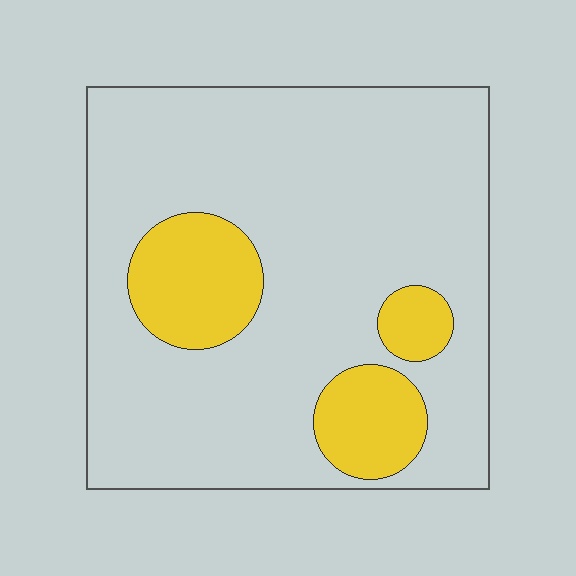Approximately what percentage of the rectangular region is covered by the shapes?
Approximately 20%.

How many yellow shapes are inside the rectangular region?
3.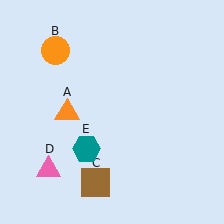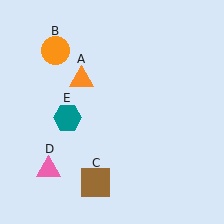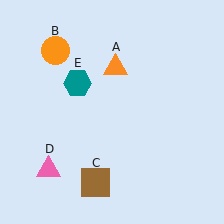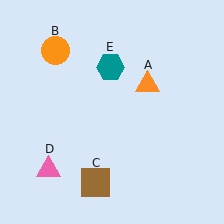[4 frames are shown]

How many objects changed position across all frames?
2 objects changed position: orange triangle (object A), teal hexagon (object E).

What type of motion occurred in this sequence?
The orange triangle (object A), teal hexagon (object E) rotated clockwise around the center of the scene.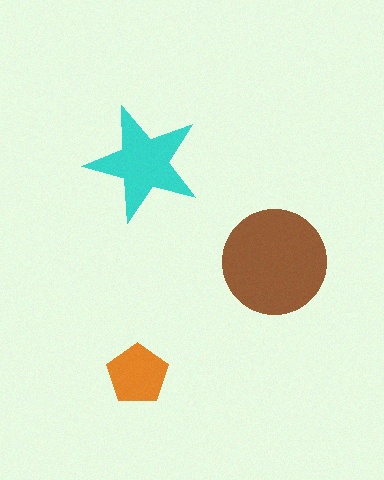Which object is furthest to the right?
The brown circle is rightmost.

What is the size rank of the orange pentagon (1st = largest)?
3rd.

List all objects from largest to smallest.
The brown circle, the cyan star, the orange pentagon.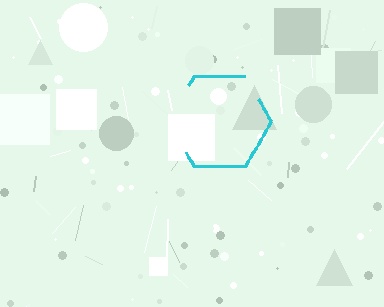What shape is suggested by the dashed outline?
The dashed outline suggests a hexagon.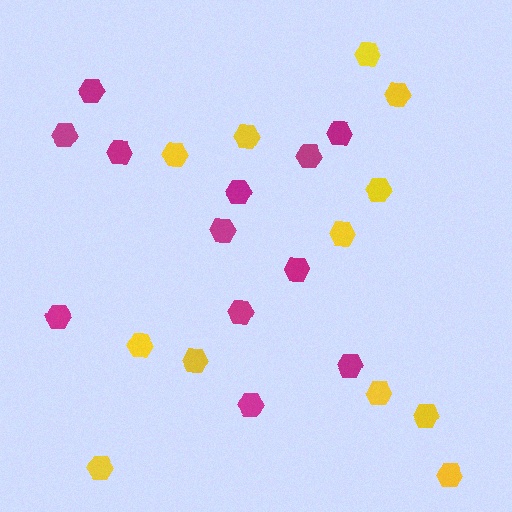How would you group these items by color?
There are 2 groups: one group of yellow hexagons (12) and one group of magenta hexagons (12).